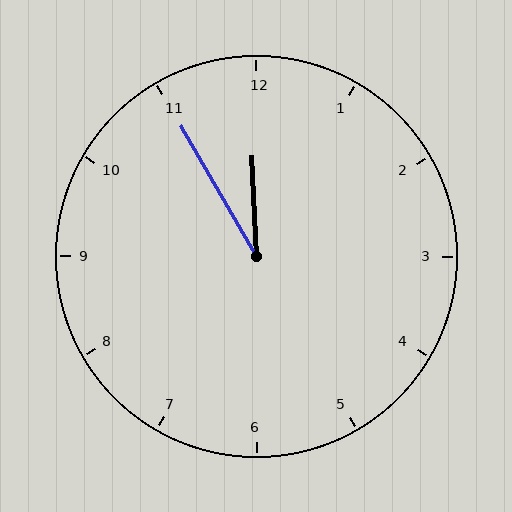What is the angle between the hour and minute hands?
Approximately 28 degrees.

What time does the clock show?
11:55.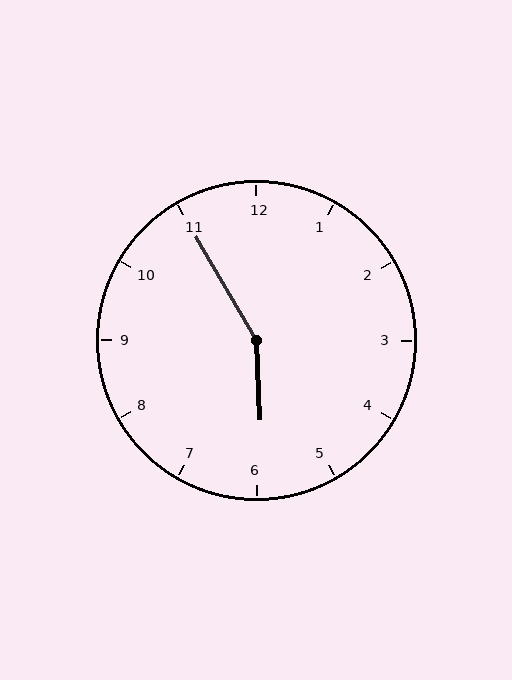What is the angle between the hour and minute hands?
Approximately 152 degrees.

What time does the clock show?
5:55.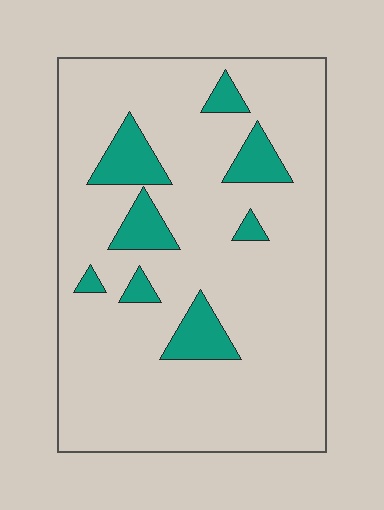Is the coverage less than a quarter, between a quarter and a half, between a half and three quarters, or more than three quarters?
Less than a quarter.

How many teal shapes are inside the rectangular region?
8.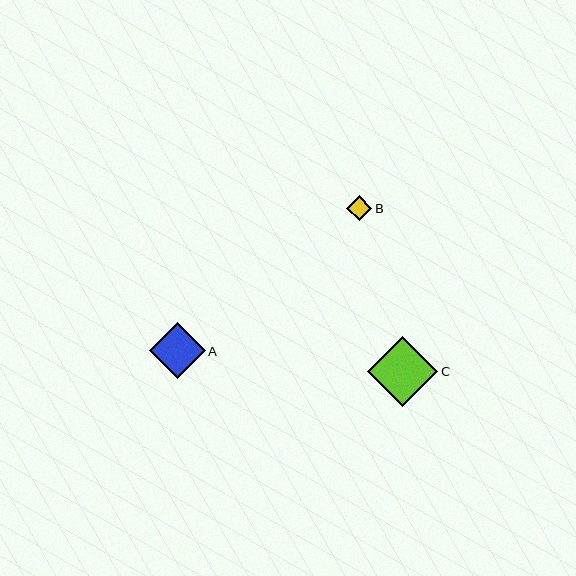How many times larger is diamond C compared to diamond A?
Diamond C is approximately 1.3 times the size of diamond A.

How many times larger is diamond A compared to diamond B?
Diamond A is approximately 2.2 times the size of diamond B.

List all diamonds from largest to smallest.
From largest to smallest: C, A, B.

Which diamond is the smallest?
Diamond B is the smallest with a size of approximately 25 pixels.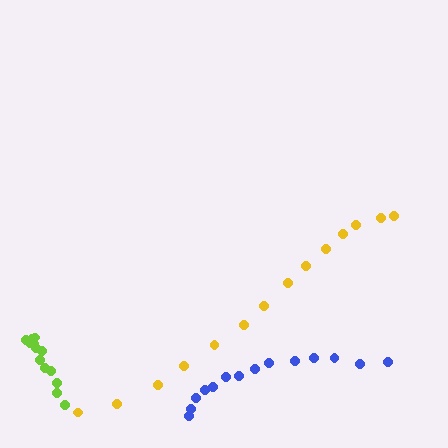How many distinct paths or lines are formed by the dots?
There are 3 distinct paths.